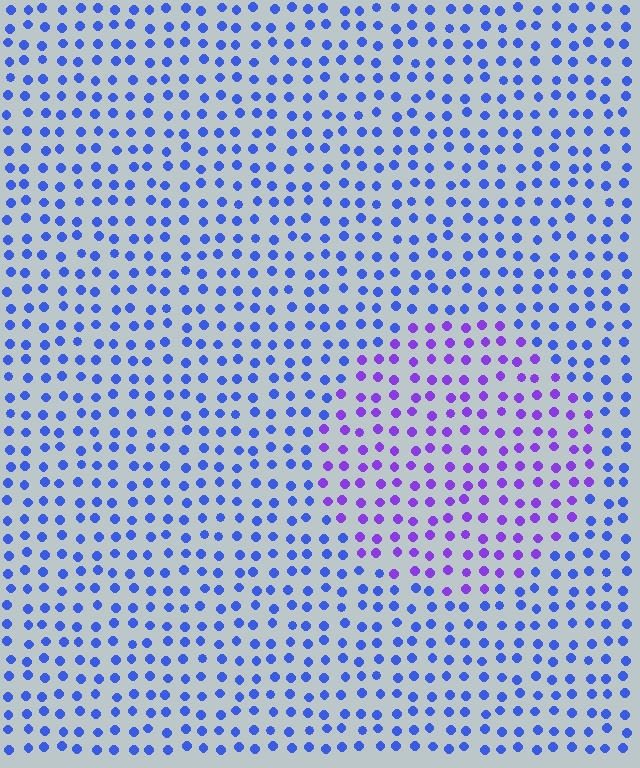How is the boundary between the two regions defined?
The boundary is defined purely by a slight shift in hue (about 41 degrees). Spacing, size, and orientation are identical on both sides.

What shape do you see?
I see a circle.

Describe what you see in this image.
The image is filled with small blue elements in a uniform arrangement. A circle-shaped region is visible where the elements are tinted to a slightly different hue, forming a subtle color boundary.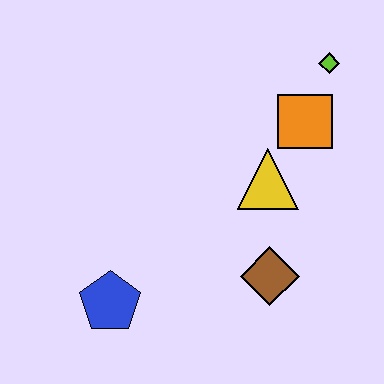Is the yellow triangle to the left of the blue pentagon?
No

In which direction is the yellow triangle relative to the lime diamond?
The yellow triangle is below the lime diamond.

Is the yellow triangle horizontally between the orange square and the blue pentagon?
Yes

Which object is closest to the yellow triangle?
The orange square is closest to the yellow triangle.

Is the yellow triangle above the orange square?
No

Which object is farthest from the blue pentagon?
The lime diamond is farthest from the blue pentagon.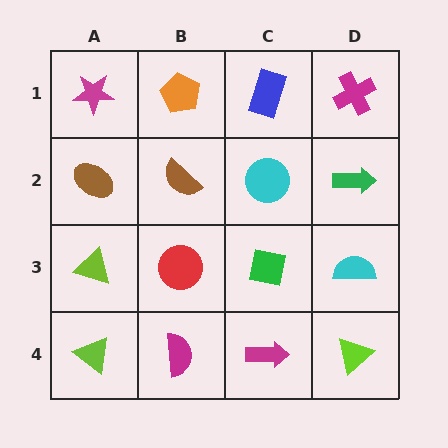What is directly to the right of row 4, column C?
A lime triangle.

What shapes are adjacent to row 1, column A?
A brown ellipse (row 2, column A), an orange pentagon (row 1, column B).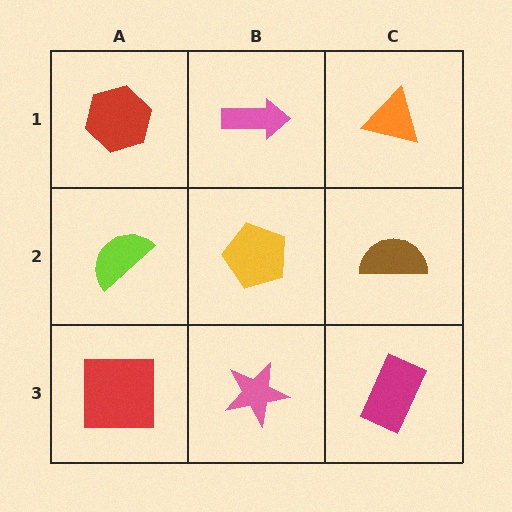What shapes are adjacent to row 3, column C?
A brown semicircle (row 2, column C), a pink star (row 3, column B).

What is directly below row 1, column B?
A yellow pentagon.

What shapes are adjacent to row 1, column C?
A brown semicircle (row 2, column C), a pink arrow (row 1, column B).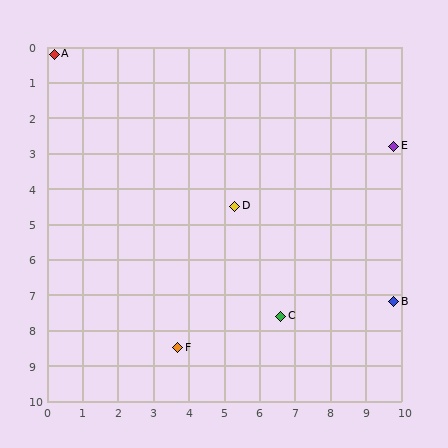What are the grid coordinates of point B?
Point B is at approximately (9.8, 7.2).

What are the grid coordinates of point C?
Point C is at approximately (6.6, 7.6).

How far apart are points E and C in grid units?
Points E and C are about 5.8 grid units apart.